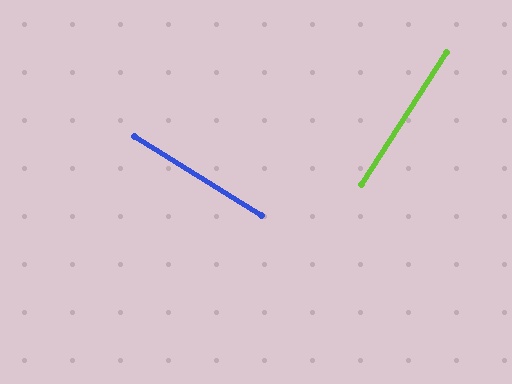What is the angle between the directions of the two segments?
Approximately 89 degrees.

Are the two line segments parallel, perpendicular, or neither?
Perpendicular — they meet at approximately 89°.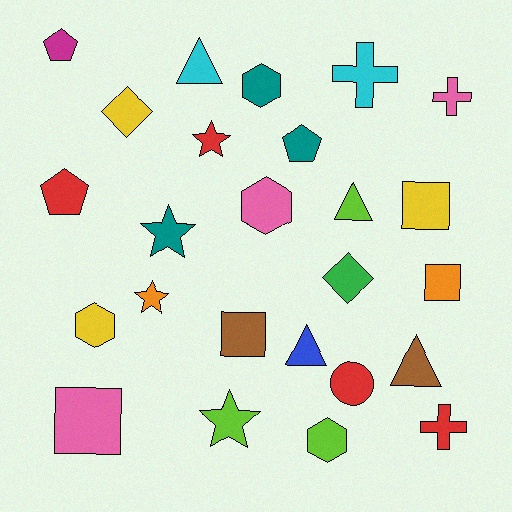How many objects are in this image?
There are 25 objects.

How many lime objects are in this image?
There are 3 lime objects.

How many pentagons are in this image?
There are 3 pentagons.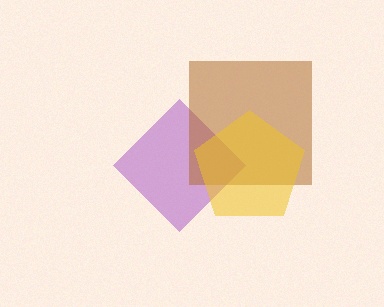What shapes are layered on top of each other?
The layered shapes are: a purple diamond, a brown square, a yellow pentagon.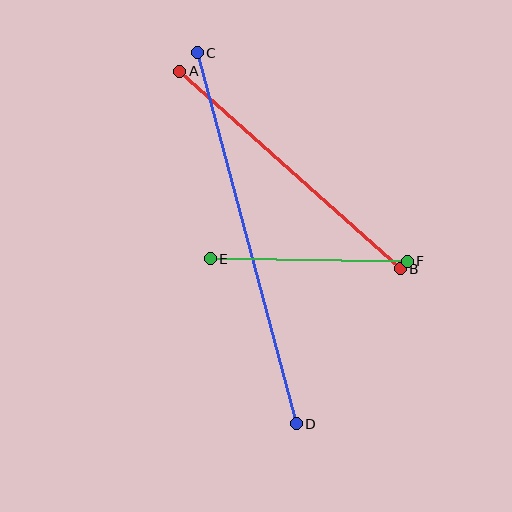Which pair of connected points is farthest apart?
Points C and D are farthest apart.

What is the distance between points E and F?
The distance is approximately 197 pixels.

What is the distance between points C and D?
The distance is approximately 384 pixels.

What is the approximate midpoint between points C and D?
The midpoint is at approximately (247, 238) pixels.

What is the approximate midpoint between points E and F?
The midpoint is at approximately (309, 260) pixels.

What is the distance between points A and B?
The distance is approximately 296 pixels.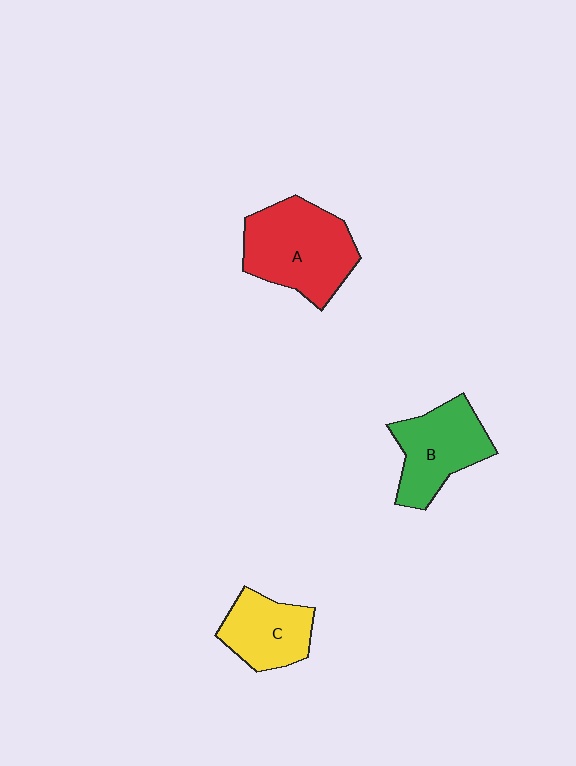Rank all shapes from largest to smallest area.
From largest to smallest: A (red), B (green), C (yellow).